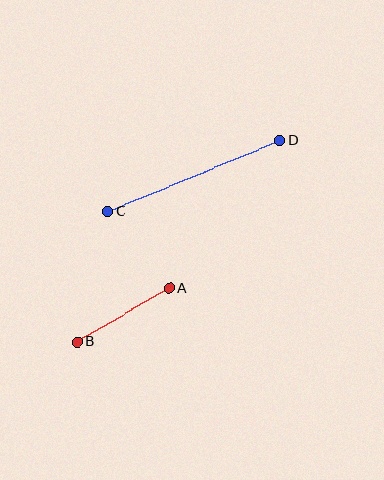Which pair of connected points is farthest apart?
Points C and D are farthest apart.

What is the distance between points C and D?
The distance is approximately 186 pixels.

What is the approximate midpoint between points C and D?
The midpoint is at approximately (194, 176) pixels.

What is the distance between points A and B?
The distance is approximately 106 pixels.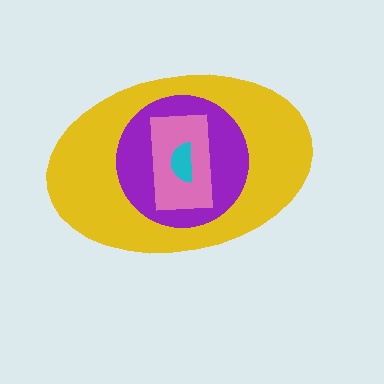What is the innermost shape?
The cyan semicircle.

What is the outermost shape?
The yellow ellipse.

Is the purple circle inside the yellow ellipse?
Yes.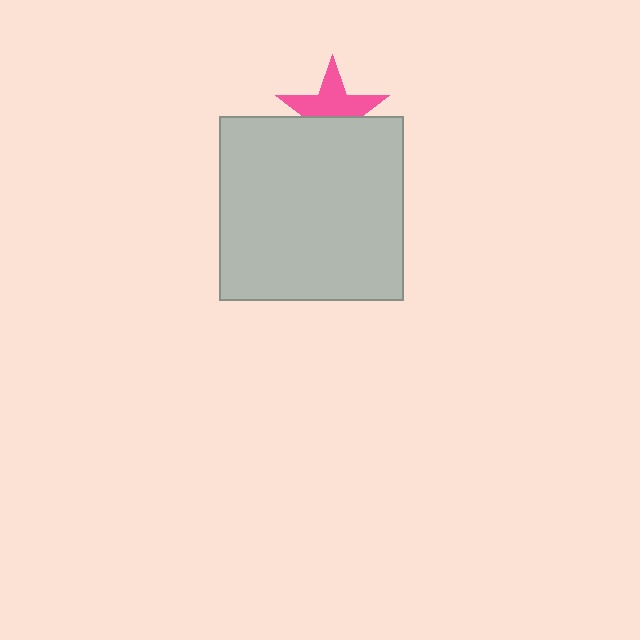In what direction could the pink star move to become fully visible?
The pink star could move up. That would shift it out from behind the light gray square entirely.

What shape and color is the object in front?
The object in front is a light gray square.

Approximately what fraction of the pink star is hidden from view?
Roughly 45% of the pink star is hidden behind the light gray square.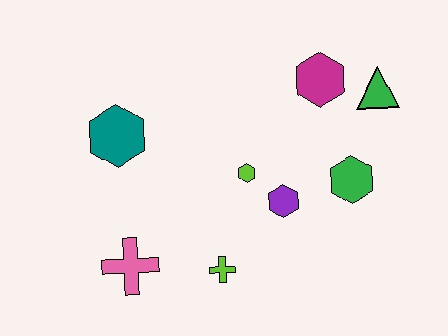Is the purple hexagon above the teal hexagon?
No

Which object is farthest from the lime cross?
The green triangle is farthest from the lime cross.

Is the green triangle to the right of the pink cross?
Yes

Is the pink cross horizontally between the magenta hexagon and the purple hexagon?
No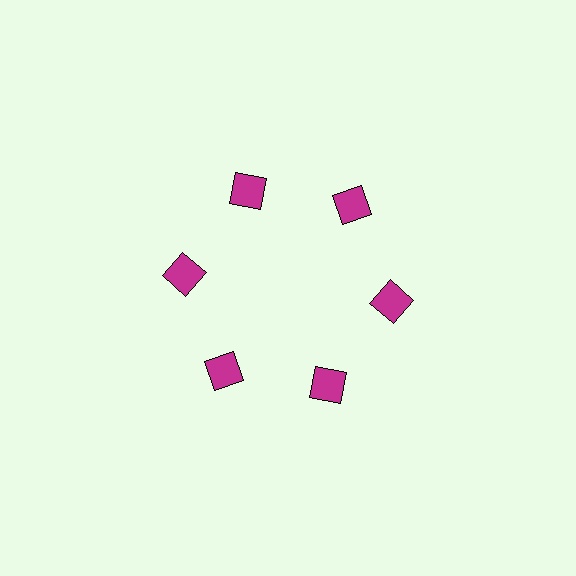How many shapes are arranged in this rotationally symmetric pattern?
There are 6 shapes, arranged in 6 groups of 1.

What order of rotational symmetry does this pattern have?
This pattern has 6-fold rotational symmetry.